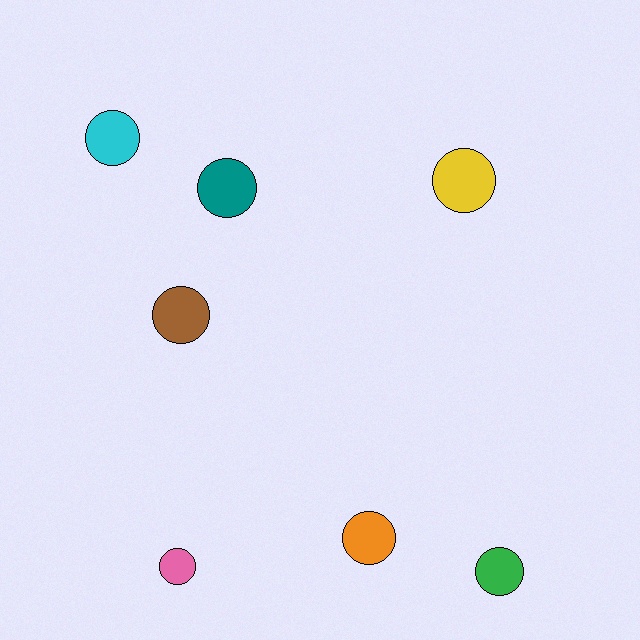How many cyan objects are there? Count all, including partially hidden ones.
There is 1 cyan object.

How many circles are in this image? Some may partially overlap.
There are 7 circles.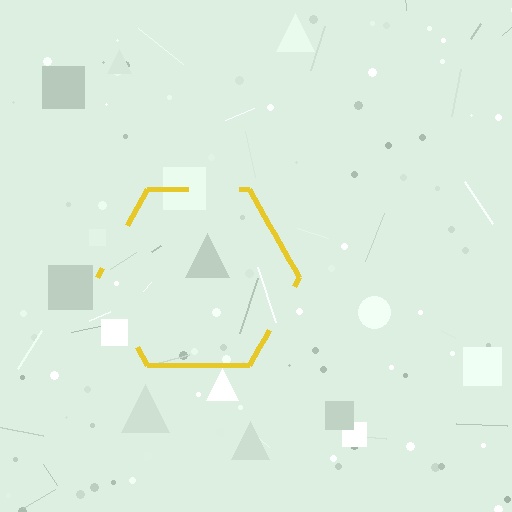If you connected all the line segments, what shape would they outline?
They would outline a hexagon.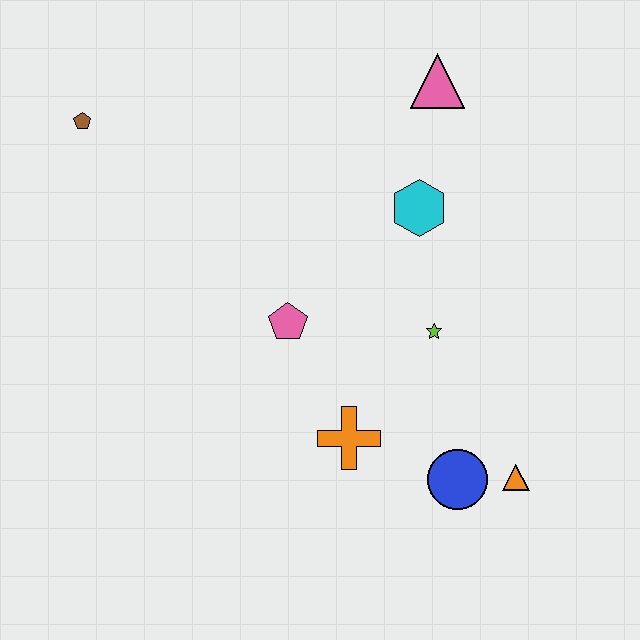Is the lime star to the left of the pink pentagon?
No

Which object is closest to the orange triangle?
The blue circle is closest to the orange triangle.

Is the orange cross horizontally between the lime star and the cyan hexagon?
No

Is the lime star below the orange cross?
No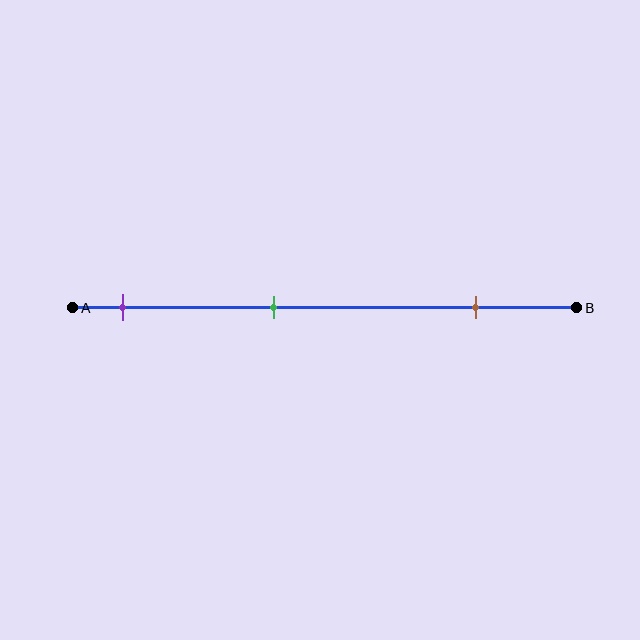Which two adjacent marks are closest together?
The purple and green marks are the closest adjacent pair.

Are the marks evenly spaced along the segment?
Yes, the marks are approximately evenly spaced.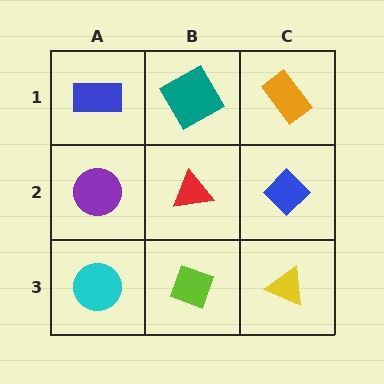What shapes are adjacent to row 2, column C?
An orange rectangle (row 1, column C), a yellow triangle (row 3, column C), a red triangle (row 2, column B).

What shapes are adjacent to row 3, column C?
A blue diamond (row 2, column C), a lime diamond (row 3, column B).